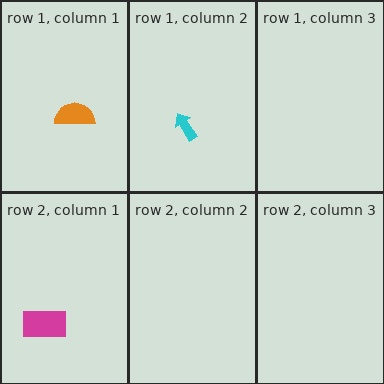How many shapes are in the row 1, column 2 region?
1.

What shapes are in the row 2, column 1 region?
The magenta rectangle.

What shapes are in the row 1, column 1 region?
The orange semicircle.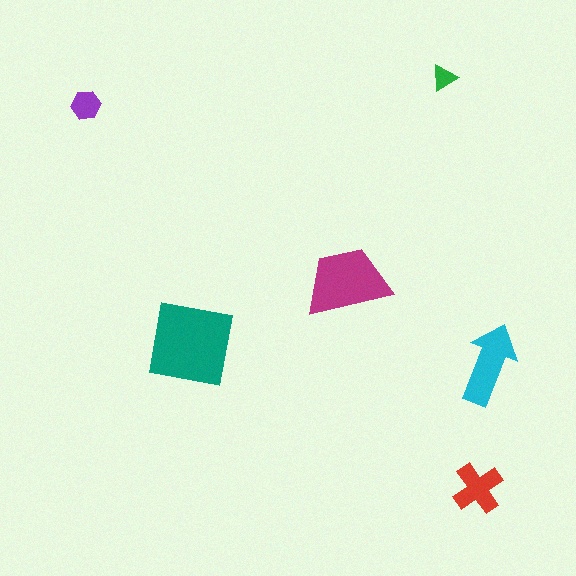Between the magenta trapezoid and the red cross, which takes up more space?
The magenta trapezoid.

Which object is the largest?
The teal square.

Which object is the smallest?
The green triangle.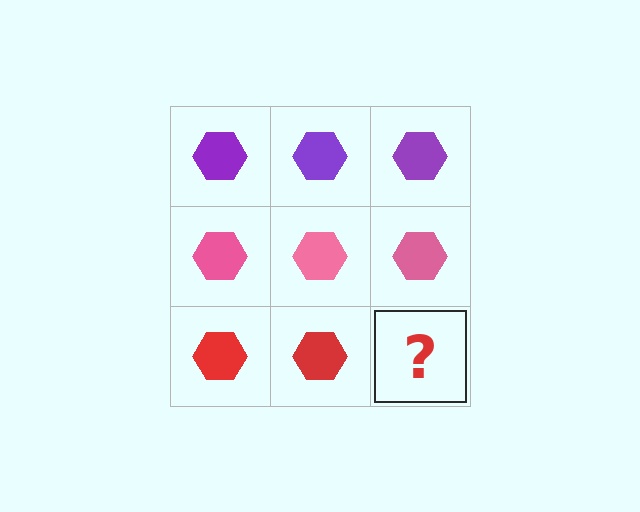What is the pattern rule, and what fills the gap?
The rule is that each row has a consistent color. The gap should be filled with a red hexagon.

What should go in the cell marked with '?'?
The missing cell should contain a red hexagon.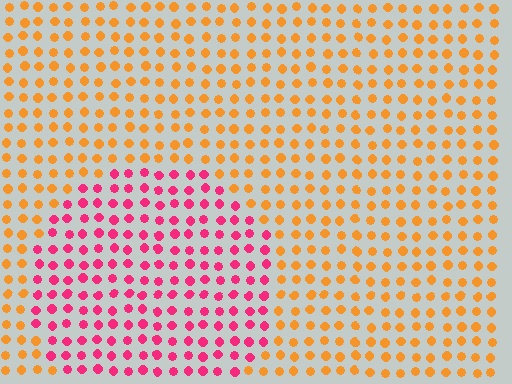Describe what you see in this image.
The image is filled with small orange elements in a uniform arrangement. A circle-shaped region is visible where the elements are tinted to a slightly different hue, forming a subtle color boundary.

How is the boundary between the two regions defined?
The boundary is defined purely by a slight shift in hue (about 56 degrees). Spacing, size, and orientation are identical on both sides.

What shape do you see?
I see a circle.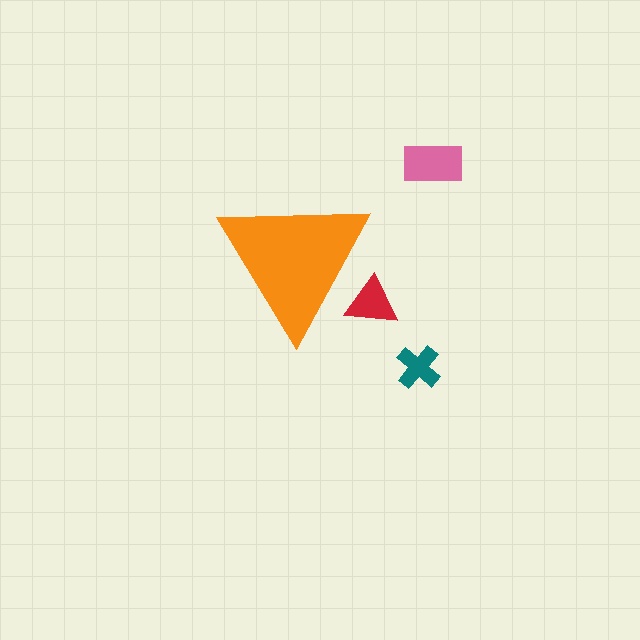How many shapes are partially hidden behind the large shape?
1 shape is partially hidden.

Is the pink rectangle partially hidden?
No, the pink rectangle is fully visible.